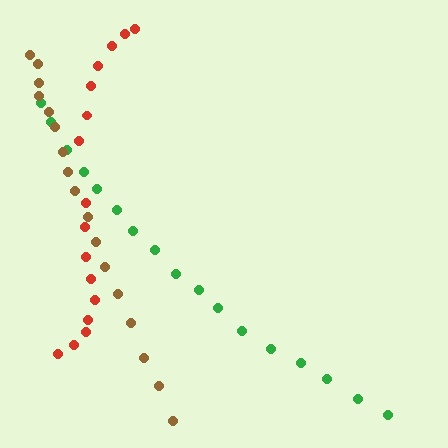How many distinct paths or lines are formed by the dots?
There are 3 distinct paths.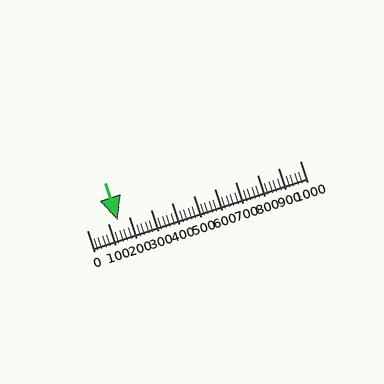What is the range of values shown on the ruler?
The ruler shows values from 0 to 1000.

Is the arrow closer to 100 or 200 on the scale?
The arrow is closer to 100.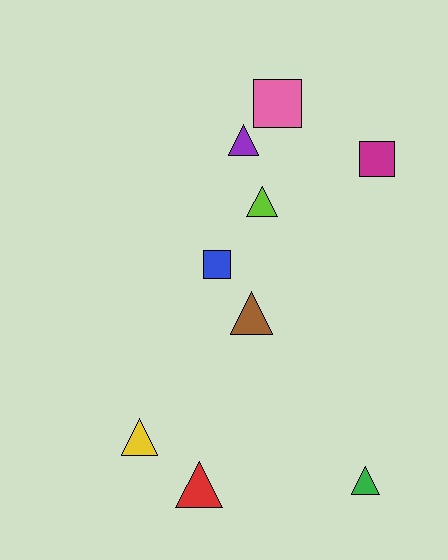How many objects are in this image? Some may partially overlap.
There are 9 objects.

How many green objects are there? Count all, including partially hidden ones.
There is 1 green object.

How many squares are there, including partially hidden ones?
There are 3 squares.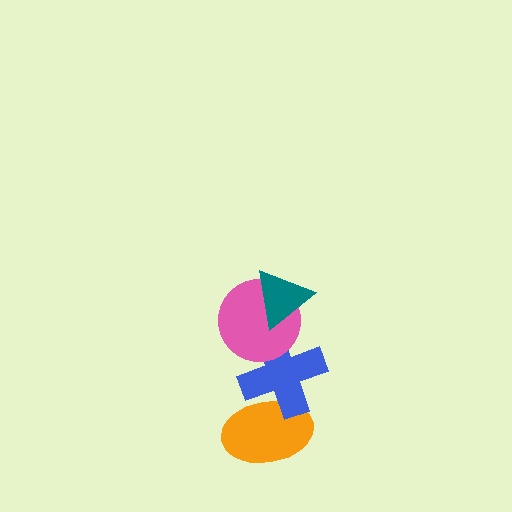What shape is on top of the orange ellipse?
The blue cross is on top of the orange ellipse.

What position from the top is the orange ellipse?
The orange ellipse is 4th from the top.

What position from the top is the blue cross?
The blue cross is 3rd from the top.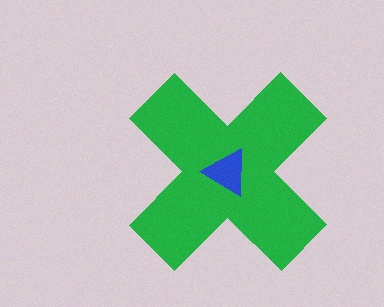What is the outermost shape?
The green cross.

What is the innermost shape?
The blue triangle.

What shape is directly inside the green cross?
The blue triangle.